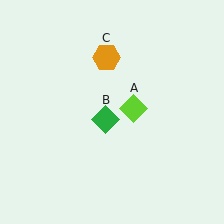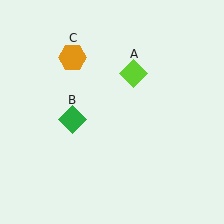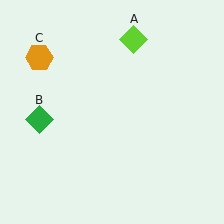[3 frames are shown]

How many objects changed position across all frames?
3 objects changed position: lime diamond (object A), green diamond (object B), orange hexagon (object C).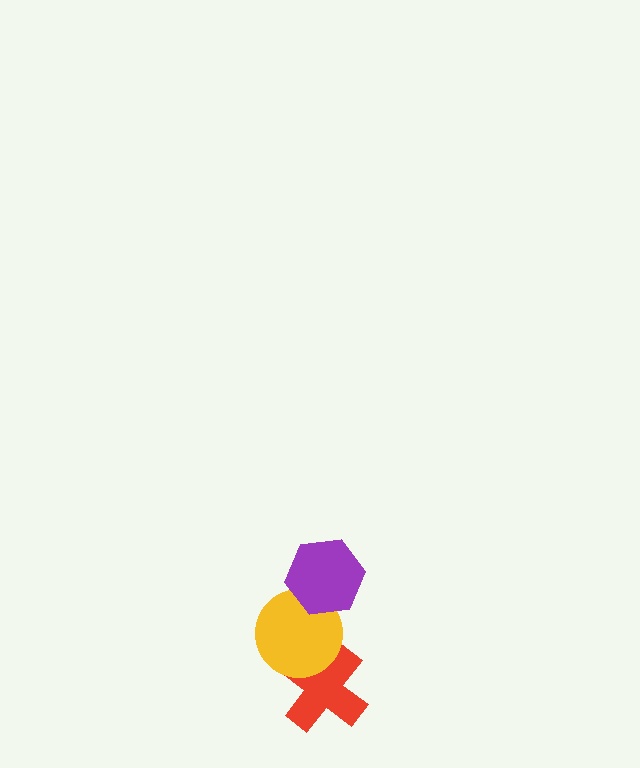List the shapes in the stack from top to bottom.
From top to bottom: the purple hexagon, the yellow circle, the red cross.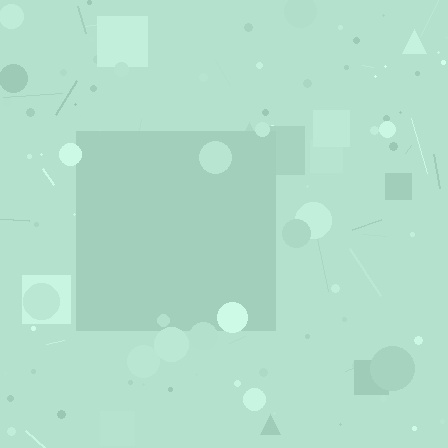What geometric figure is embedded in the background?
A square is embedded in the background.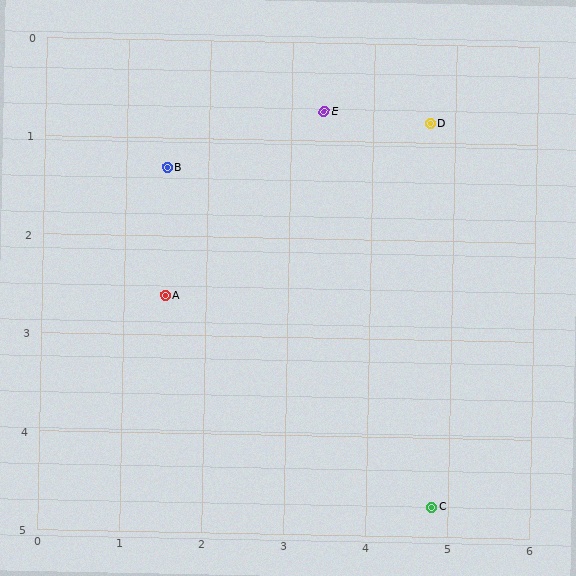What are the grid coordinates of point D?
Point D is at approximately (4.7, 0.8).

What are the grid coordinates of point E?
Point E is at approximately (3.4, 0.7).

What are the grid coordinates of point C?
Point C is at approximately (4.8, 4.7).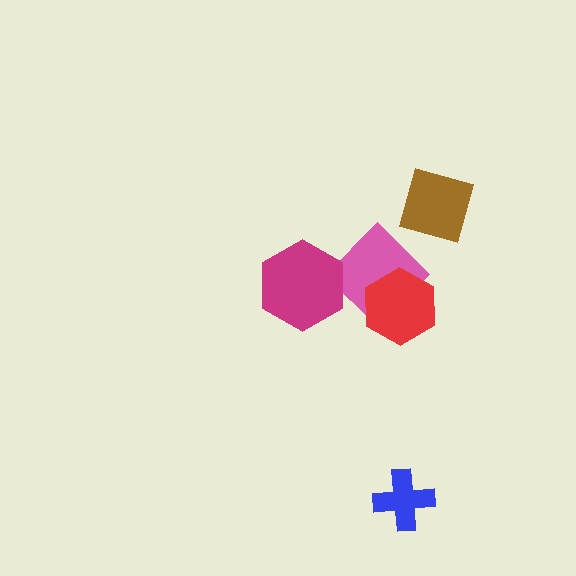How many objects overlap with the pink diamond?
1 object overlaps with the pink diamond.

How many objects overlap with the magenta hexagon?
0 objects overlap with the magenta hexagon.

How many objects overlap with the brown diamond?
0 objects overlap with the brown diamond.